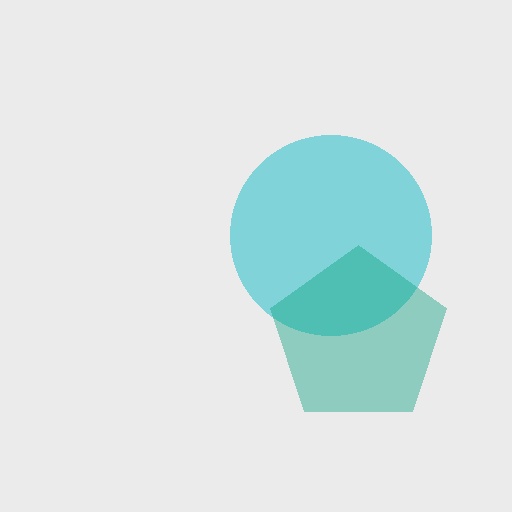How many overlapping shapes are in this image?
There are 2 overlapping shapes in the image.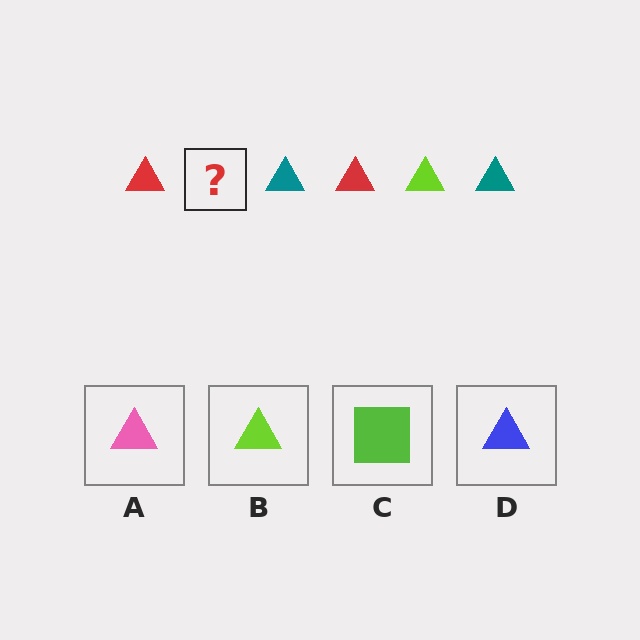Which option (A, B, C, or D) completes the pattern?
B.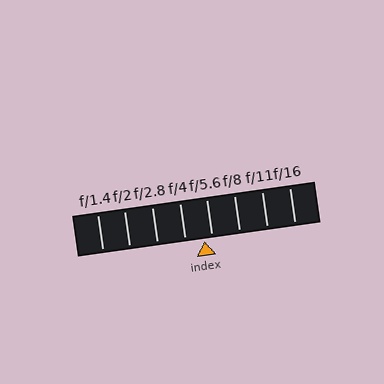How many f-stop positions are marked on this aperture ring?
There are 8 f-stop positions marked.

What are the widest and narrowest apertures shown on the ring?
The widest aperture shown is f/1.4 and the narrowest is f/16.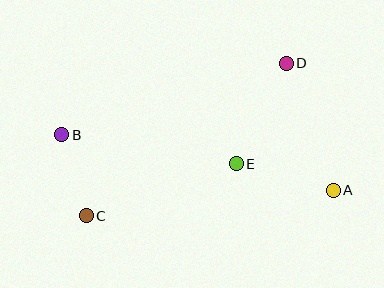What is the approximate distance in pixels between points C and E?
The distance between C and E is approximately 159 pixels.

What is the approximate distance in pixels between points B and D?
The distance between B and D is approximately 236 pixels.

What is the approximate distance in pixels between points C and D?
The distance between C and D is approximately 251 pixels.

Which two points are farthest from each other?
Points A and B are farthest from each other.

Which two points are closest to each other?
Points B and C are closest to each other.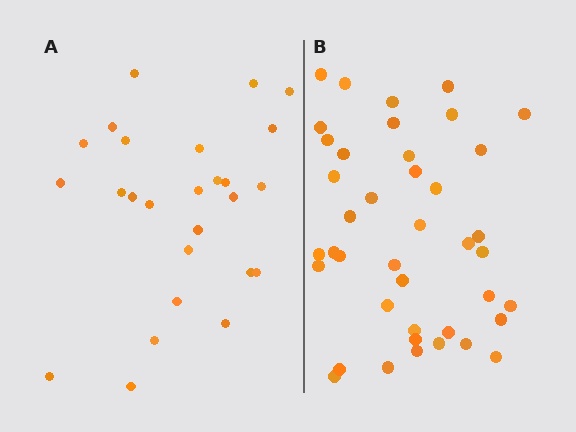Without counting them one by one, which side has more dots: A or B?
Region B (the right region) has more dots.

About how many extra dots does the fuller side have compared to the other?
Region B has approximately 15 more dots than region A.